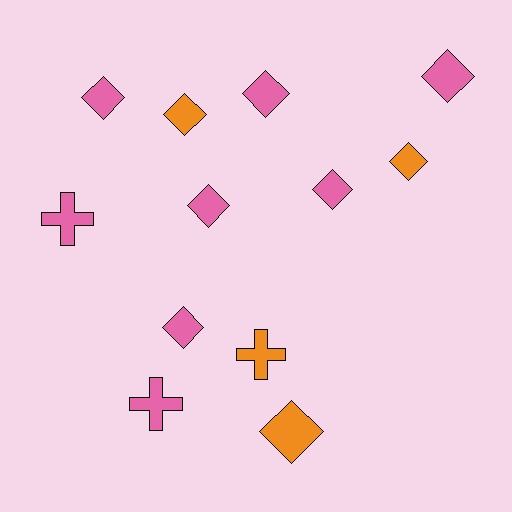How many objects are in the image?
There are 12 objects.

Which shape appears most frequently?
Diamond, with 9 objects.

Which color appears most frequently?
Pink, with 8 objects.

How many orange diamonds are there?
There are 3 orange diamonds.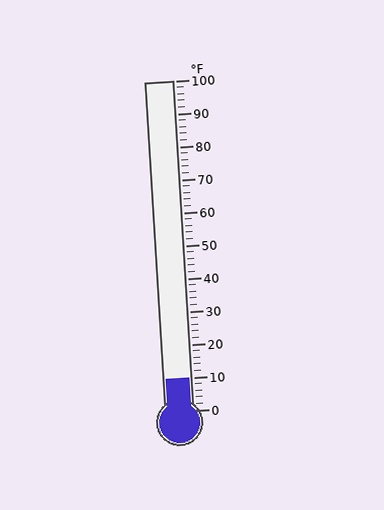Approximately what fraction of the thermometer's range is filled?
The thermometer is filled to approximately 10% of its range.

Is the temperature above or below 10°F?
The temperature is at 10°F.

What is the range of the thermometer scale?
The thermometer scale ranges from 0°F to 100°F.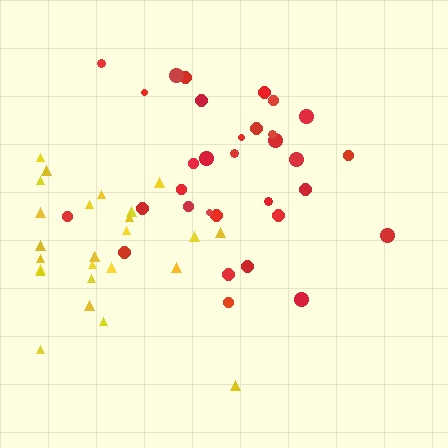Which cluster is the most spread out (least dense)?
Yellow.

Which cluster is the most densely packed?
Red.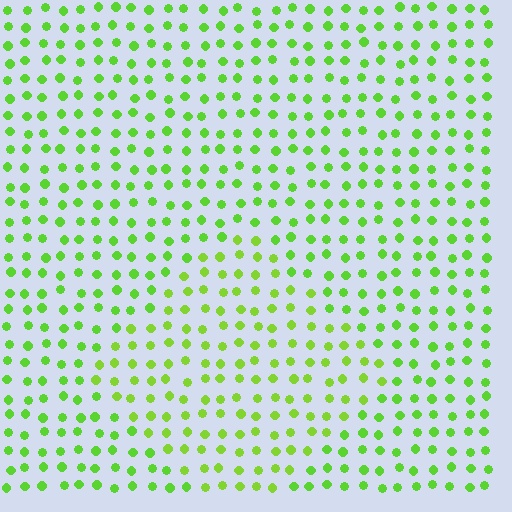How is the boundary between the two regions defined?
The boundary is defined purely by a slight shift in hue (about 15 degrees). Spacing, size, and orientation are identical on both sides.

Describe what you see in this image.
The image is filled with small lime elements in a uniform arrangement. A diamond-shaped region is visible where the elements are tinted to a slightly different hue, forming a subtle color boundary.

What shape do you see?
I see a diamond.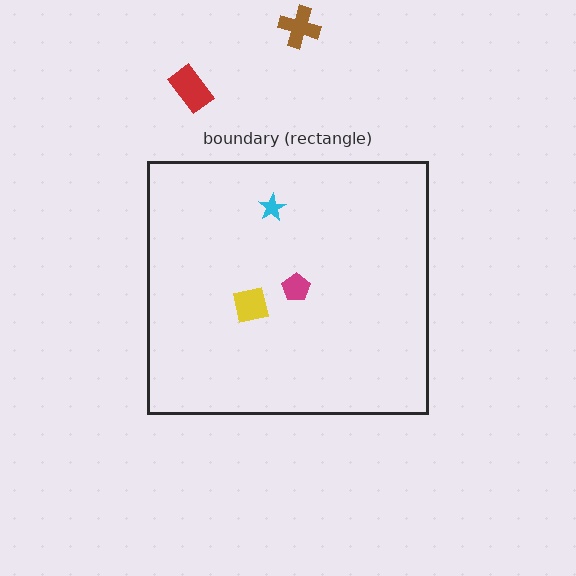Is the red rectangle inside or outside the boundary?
Outside.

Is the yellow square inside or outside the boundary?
Inside.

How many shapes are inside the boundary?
3 inside, 2 outside.